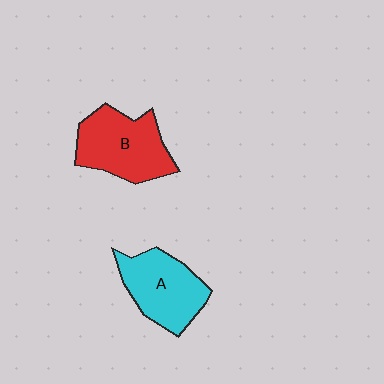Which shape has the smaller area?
Shape A (cyan).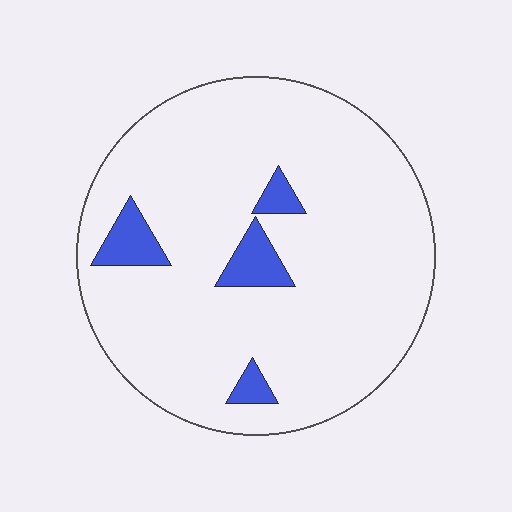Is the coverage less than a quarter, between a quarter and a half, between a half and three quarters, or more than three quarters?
Less than a quarter.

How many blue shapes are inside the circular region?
4.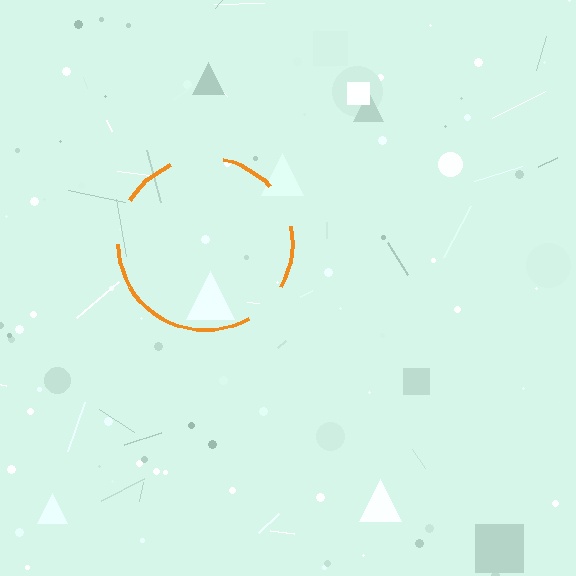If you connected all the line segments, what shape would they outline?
They would outline a circle.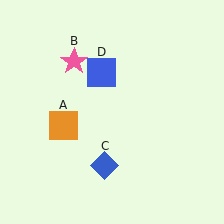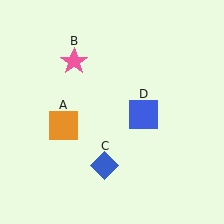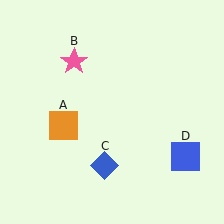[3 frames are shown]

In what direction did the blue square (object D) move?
The blue square (object D) moved down and to the right.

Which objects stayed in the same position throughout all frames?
Orange square (object A) and pink star (object B) and blue diamond (object C) remained stationary.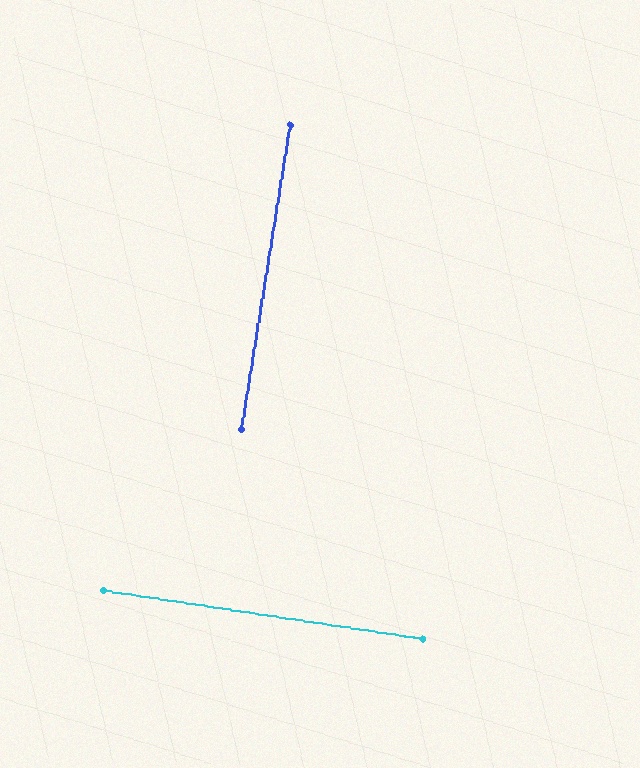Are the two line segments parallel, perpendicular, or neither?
Perpendicular — they meet at approximately 89°.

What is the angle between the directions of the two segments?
Approximately 89 degrees.